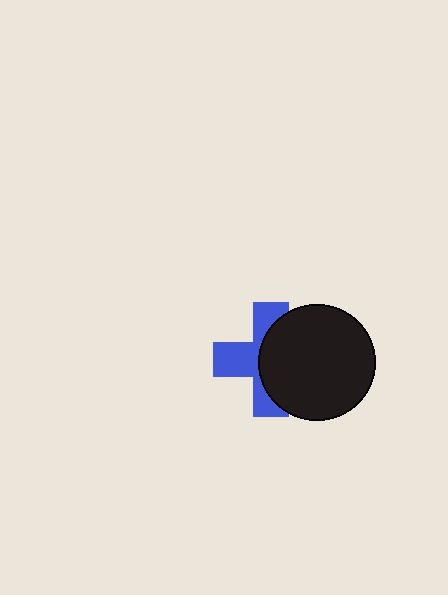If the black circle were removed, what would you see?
You would see the complete blue cross.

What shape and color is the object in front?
The object in front is a black circle.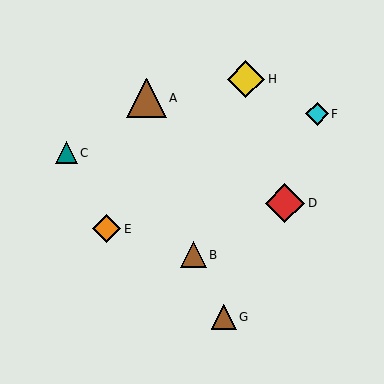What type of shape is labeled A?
Shape A is a brown triangle.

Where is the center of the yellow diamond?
The center of the yellow diamond is at (246, 79).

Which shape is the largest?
The brown triangle (labeled A) is the largest.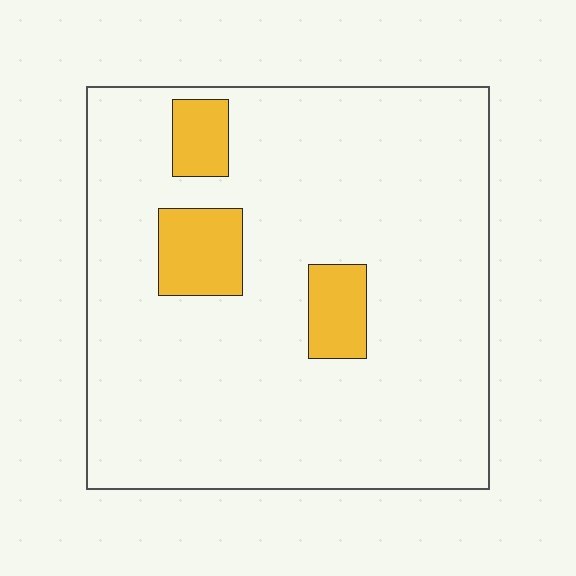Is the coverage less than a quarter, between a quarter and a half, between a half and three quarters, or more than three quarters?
Less than a quarter.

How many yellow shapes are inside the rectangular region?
3.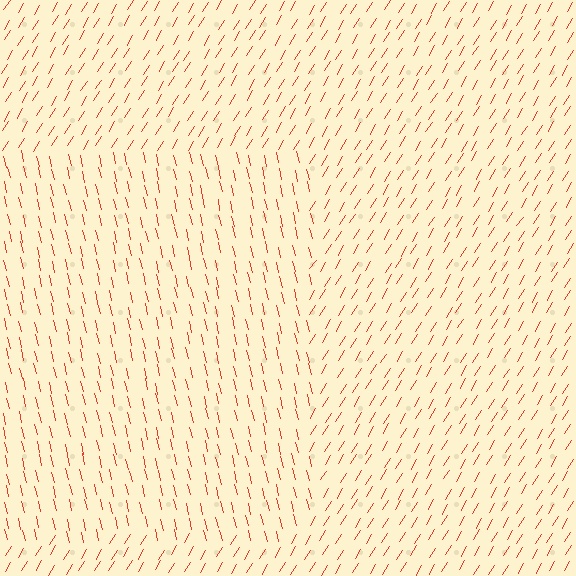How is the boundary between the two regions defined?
The boundary is defined purely by a change in line orientation (approximately 45 degrees difference). All lines are the same color and thickness.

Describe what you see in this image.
The image is filled with small red line segments. A rectangle region in the image has lines oriented differently from the surrounding lines, creating a visible texture boundary.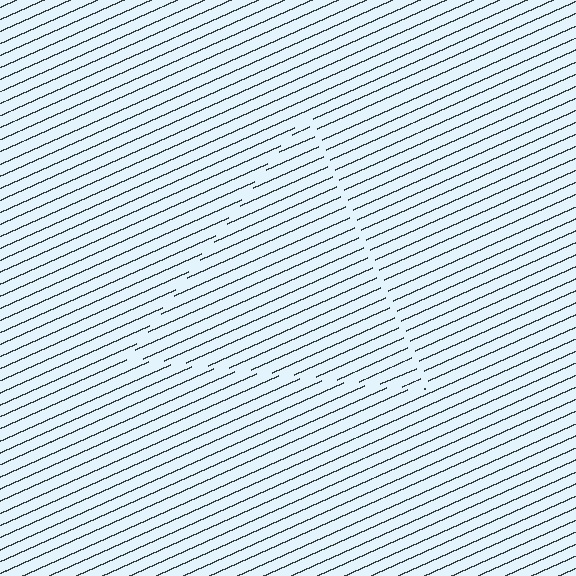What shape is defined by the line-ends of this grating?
An illusory triangle. The interior of the shape contains the same grating, shifted by half a period — the contour is defined by the phase discontinuity where line-ends from the inner and outer gratings abut.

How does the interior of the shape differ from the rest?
The interior of the shape contains the same grating, shifted by half a period — the contour is defined by the phase discontinuity where line-ends from the inner and outer gratings abut.